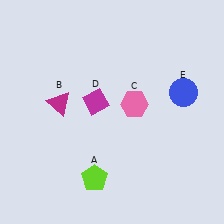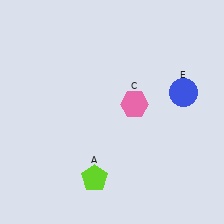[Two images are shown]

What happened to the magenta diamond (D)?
The magenta diamond (D) was removed in Image 2. It was in the top-left area of Image 1.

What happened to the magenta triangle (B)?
The magenta triangle (B) was removed in Image 2. It was in the top-left area of Image 1.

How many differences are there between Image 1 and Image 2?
There are 2 differences between the two images.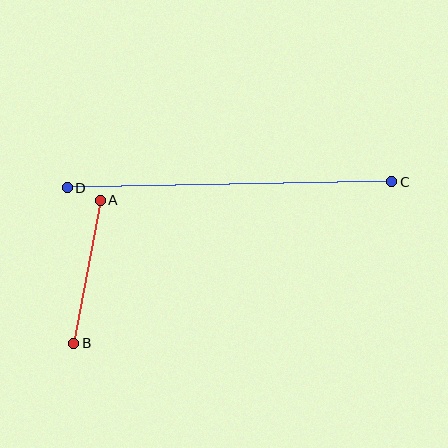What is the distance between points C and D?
The distance is approximately 324 pixels.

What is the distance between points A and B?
The distance is approximately 145 pixels.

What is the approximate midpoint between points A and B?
The midpoint is at approximately (87, 272) pixels.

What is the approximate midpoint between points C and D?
The midpoint is at approximately (230, 185) pixels.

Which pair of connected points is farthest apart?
Points C and D are farthest apart.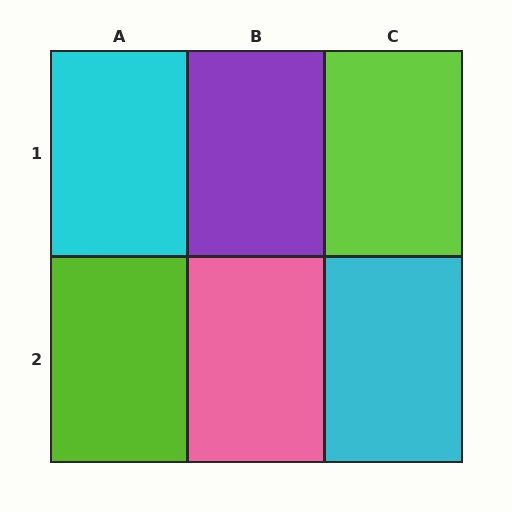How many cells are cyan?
2 cells are cyan.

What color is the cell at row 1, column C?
Lime.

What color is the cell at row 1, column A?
Cyan.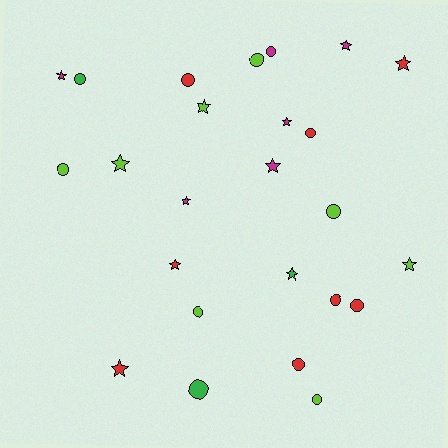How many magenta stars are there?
There are 5 magenta stars.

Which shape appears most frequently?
Circle, with 13 objects.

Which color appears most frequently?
Lime, with 8 objects.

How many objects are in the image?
There are 25 objects.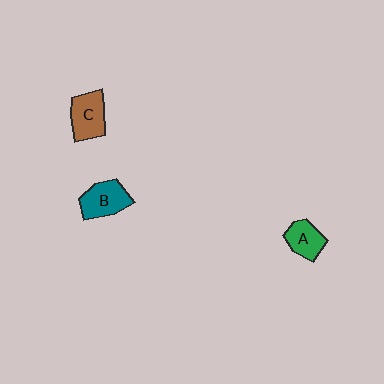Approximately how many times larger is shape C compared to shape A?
Approximately 1.3 times.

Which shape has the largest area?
Shape C (brown).